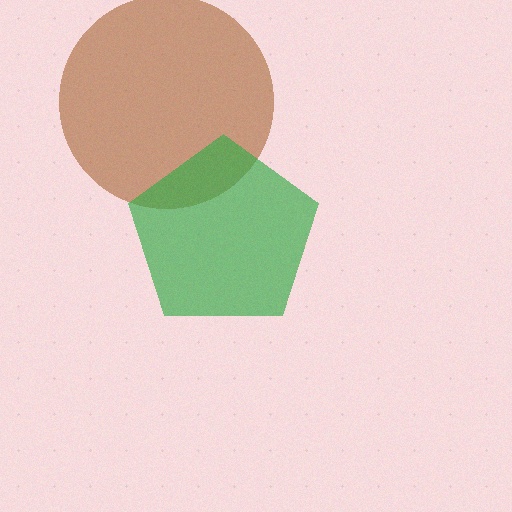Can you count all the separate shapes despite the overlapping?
Yes, there are 2 separate shapes.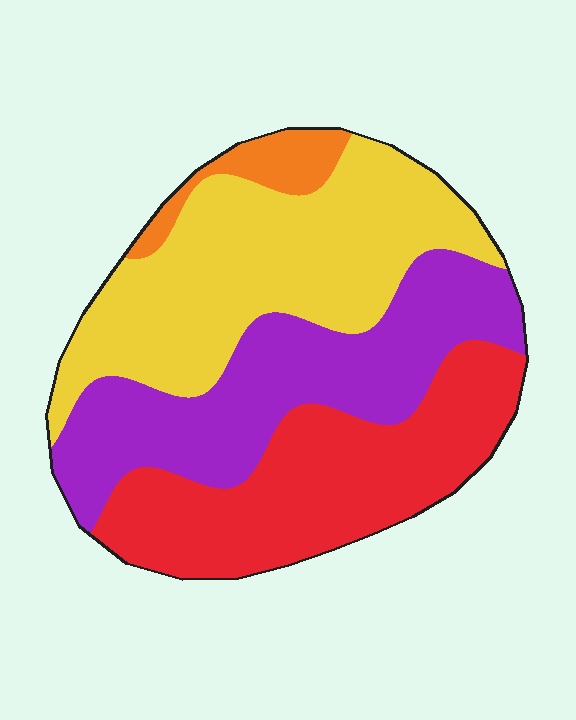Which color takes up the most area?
Yellow, at roughly 35%.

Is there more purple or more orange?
Purple.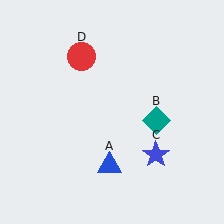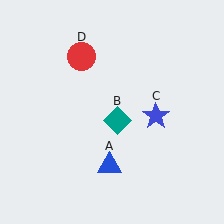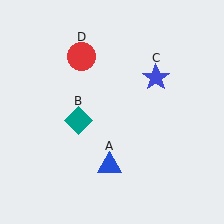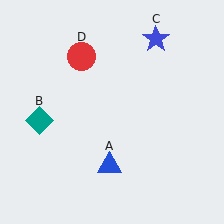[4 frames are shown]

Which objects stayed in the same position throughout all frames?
Blue triangle (object A) and red circle (object D) remained stationary.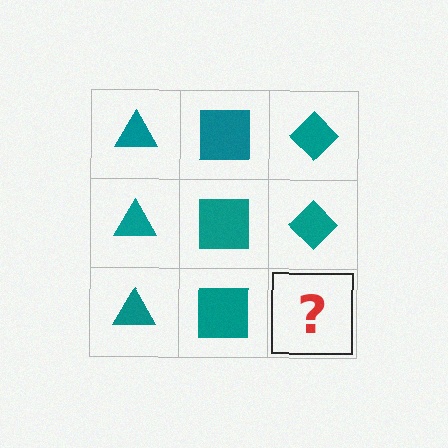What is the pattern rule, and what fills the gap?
The rule is that each column has a consistent shape. The gap should be filled with a teal diamond.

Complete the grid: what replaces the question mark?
The question mark should be replaced with a teal diamond.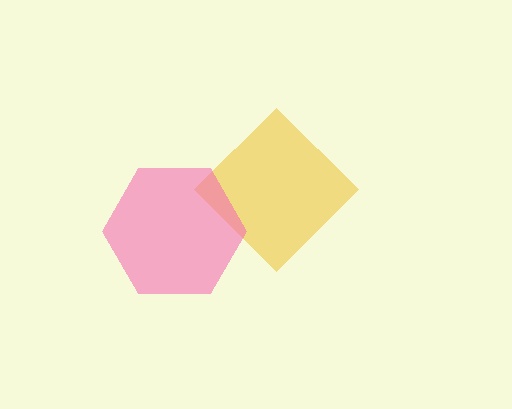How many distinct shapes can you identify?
There are 2 distinct shapes: a yellow diamond, a pink hexagon.